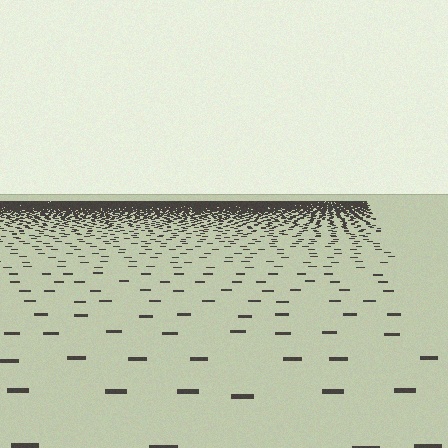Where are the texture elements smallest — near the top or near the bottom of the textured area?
Near the top.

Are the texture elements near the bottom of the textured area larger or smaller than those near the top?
Larger. Near the bottom, elements are closer to the viewer and appear at a bigger on-screen size.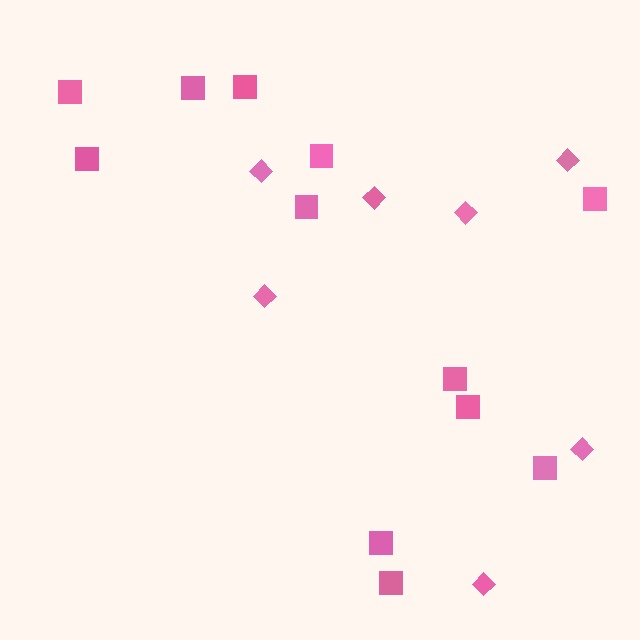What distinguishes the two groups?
There are 2 groups: one group of diamonds (7) and one group of squares (12).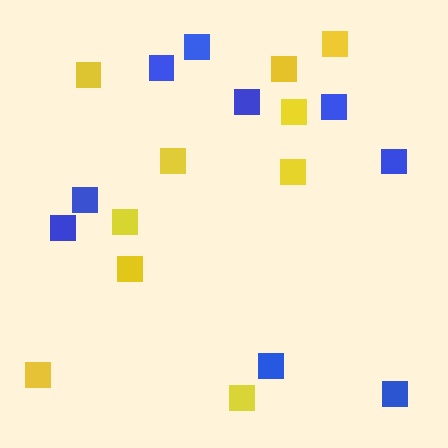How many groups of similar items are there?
There are 2 groups: one group of yellow squares (10) and one group of blue squares (9).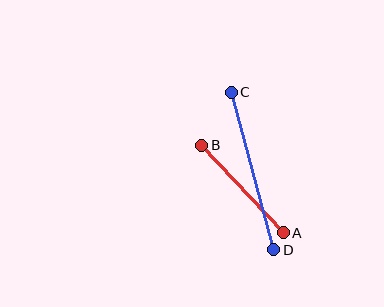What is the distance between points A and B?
The distance is approximately 119 pixels.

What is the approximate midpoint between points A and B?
The midpoint is at approximately (242, 189) pixels.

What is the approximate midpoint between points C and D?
The midpoint is at approximately (252, 171) pixels.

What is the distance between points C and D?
The distance is approximately 163 pixels.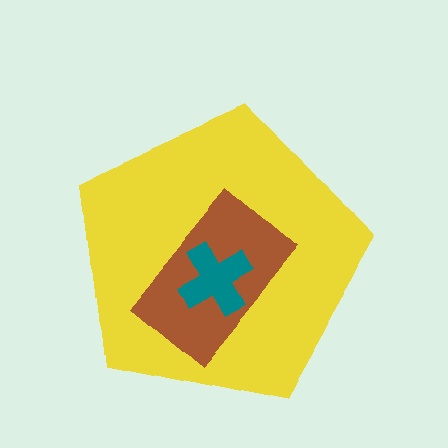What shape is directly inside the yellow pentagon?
The brown rectangle.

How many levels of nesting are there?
3.